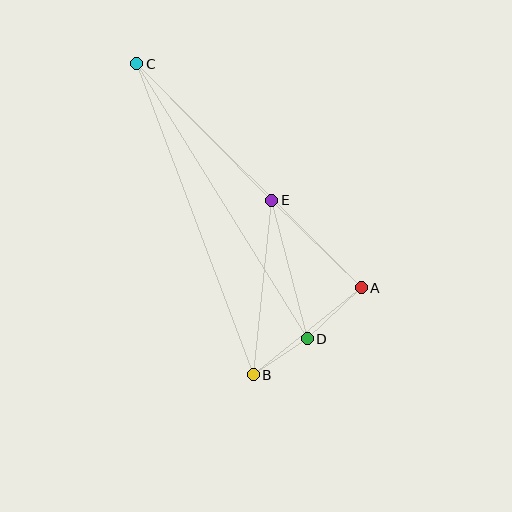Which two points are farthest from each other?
Points B and C are farthest from each other.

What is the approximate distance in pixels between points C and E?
The distance between C and E is approximately 192 pixels.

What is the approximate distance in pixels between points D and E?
The distance between D and E is approximately 143 pixels.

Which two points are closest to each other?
Points B and D are closest to each other.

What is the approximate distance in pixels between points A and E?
The distance between A and E is approximately 125 pixels.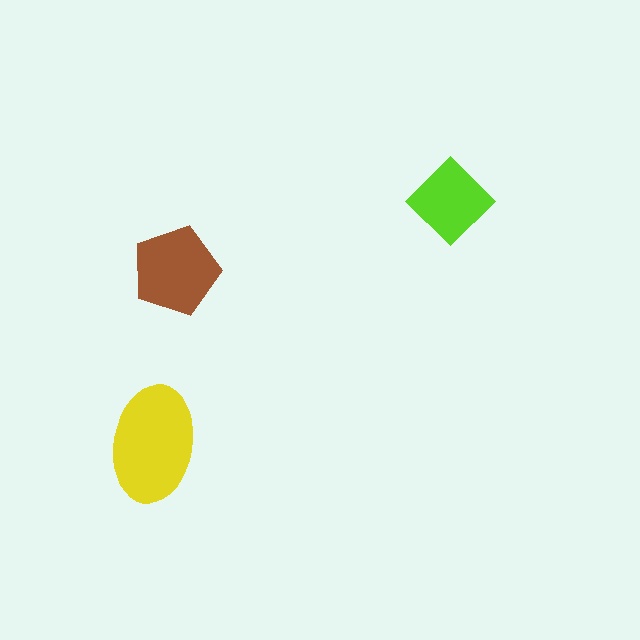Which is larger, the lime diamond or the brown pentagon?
The brown pentagon.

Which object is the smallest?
The lime diamond.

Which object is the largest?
The yellow ellipse.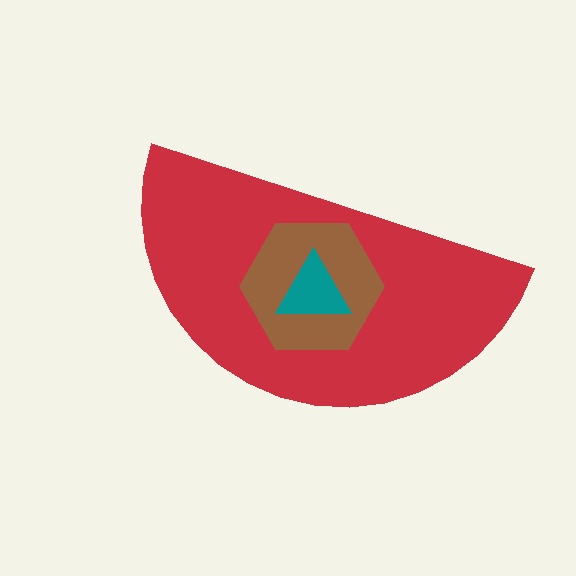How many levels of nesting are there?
3.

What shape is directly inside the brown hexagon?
The teal triangle.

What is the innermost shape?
The teal triangle.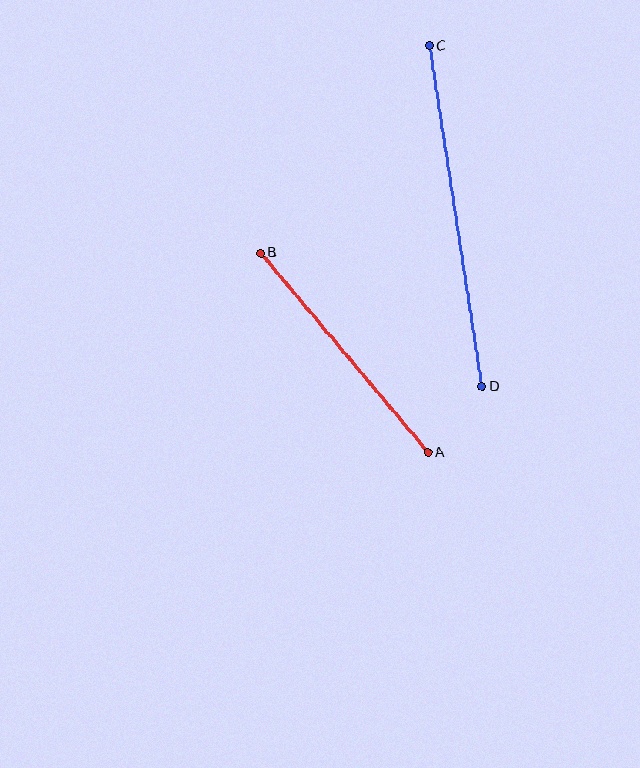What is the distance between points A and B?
The distance is approximately 260 pixels.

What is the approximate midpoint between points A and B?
The midpoint is at approximately (344, 353) pixels.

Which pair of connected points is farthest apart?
Points C and D are farthest apart.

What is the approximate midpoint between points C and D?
The midpoint is at approximately (456, 216) pixels.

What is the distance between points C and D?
The distance is approximately 345 pixels.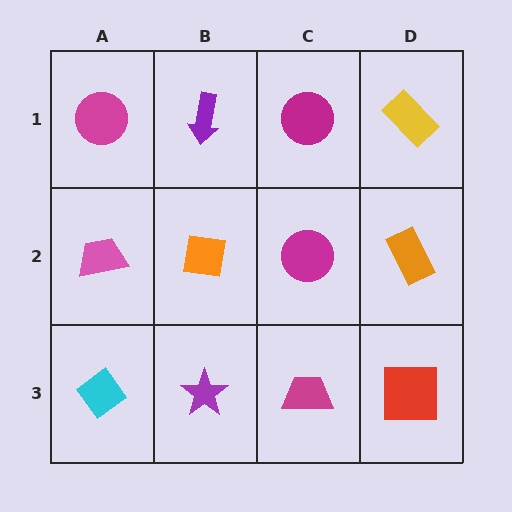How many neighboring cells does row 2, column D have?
3.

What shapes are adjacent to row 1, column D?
An orange rectangle (row 2, column D), a magenta circle (row 1, column C).